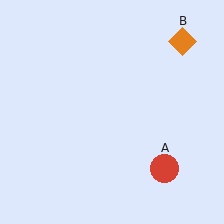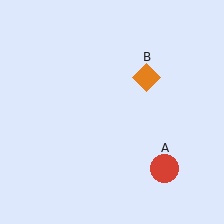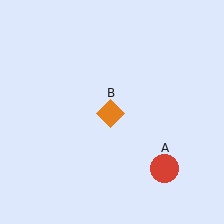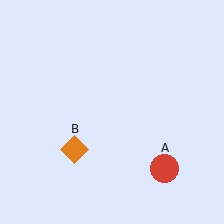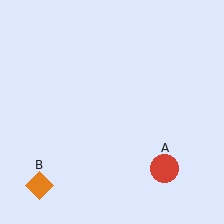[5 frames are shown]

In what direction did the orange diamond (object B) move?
The orange diamond (object B) moved down and to the left.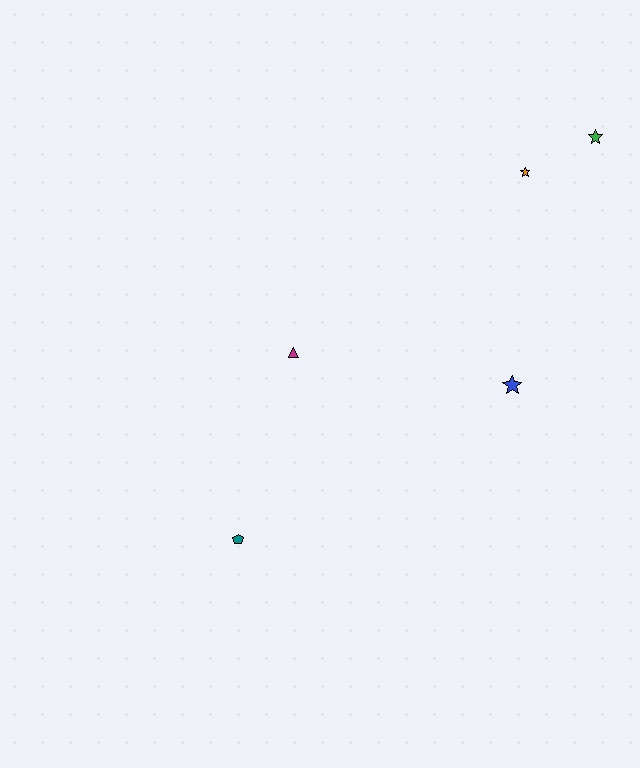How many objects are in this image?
There are 5 objects.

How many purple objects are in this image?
There are no purple objects.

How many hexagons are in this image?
There are no hexagons.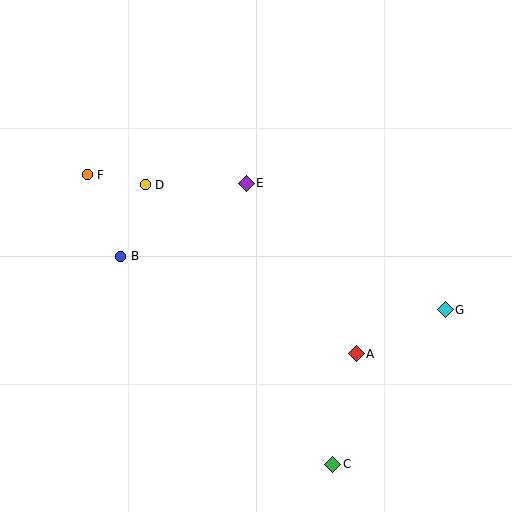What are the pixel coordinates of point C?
Point C is at (333, 464).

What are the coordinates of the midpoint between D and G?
The midpoint between D and G is at (295, 247).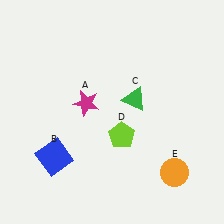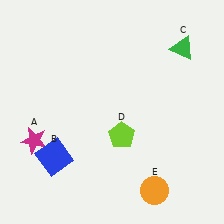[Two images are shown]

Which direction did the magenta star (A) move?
The magenta star (A) moved left.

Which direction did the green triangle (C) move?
The green triangle (C) moved up.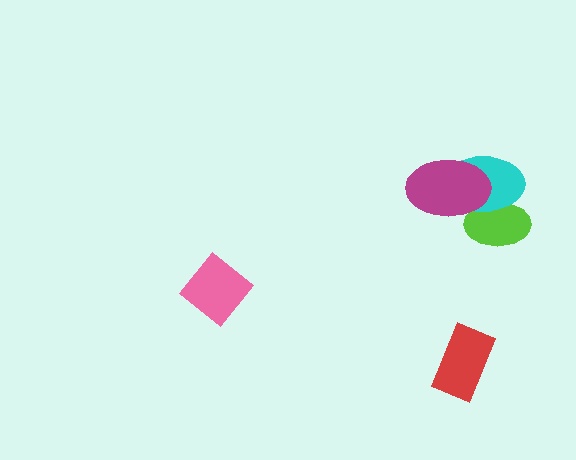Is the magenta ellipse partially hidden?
No, no other shape covers it.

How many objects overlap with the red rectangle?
0 objects overlap with the red rectangle.